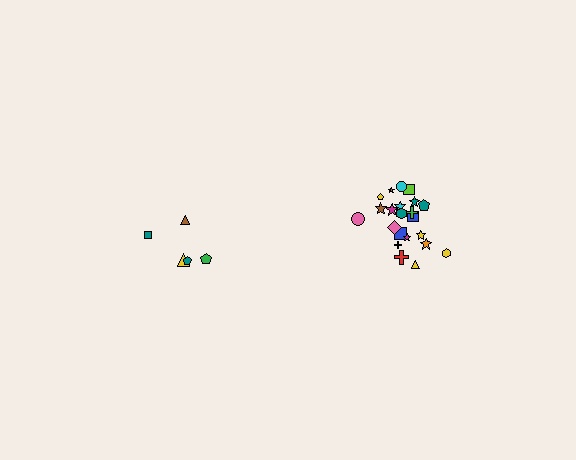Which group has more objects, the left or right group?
The right group.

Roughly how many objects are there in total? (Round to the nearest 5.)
Roughly 25 objects in total.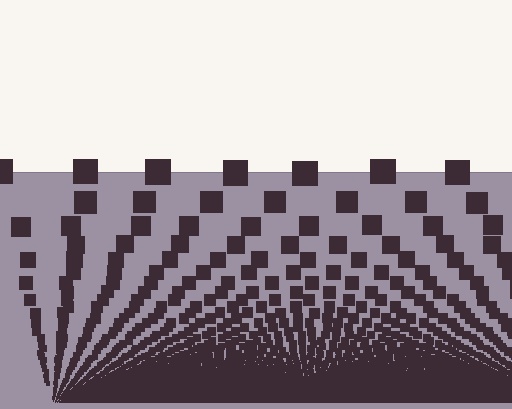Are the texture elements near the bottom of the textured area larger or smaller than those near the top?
Smaller. The gradient is inverted — elements near the bottom are smaller and denser.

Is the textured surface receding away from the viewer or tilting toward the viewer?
The surface appears to tilt toward the viewer. Texture elements get larger and sparser toward the top.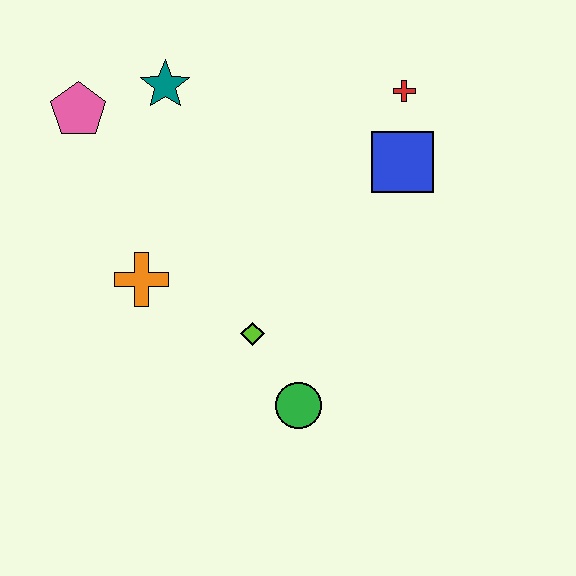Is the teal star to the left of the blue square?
Yes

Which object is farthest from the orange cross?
The red cross is farthest from the orange cross.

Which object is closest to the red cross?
The blue square is closest to the red cross.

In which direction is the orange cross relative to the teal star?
The orange cross is below the teal star.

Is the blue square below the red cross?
Yes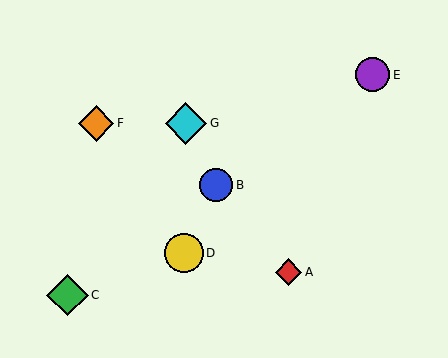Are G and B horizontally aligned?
No, G is at y≈123 and B is at y≈185.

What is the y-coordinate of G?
Object G is at y≈123.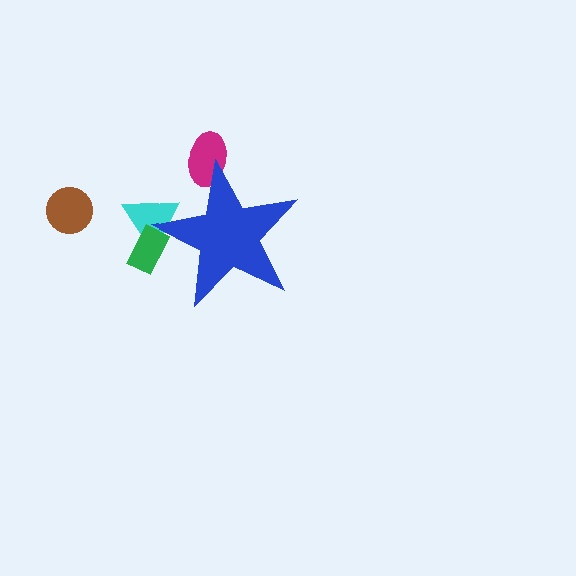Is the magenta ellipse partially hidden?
Yes, the magenta ellipse is partially hidden behind the blue star.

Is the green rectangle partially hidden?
Yes, the green rectangle is partially hidden behind the blue star.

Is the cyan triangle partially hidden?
Yes, the cyan triangle is partially hidden behind the blue star.